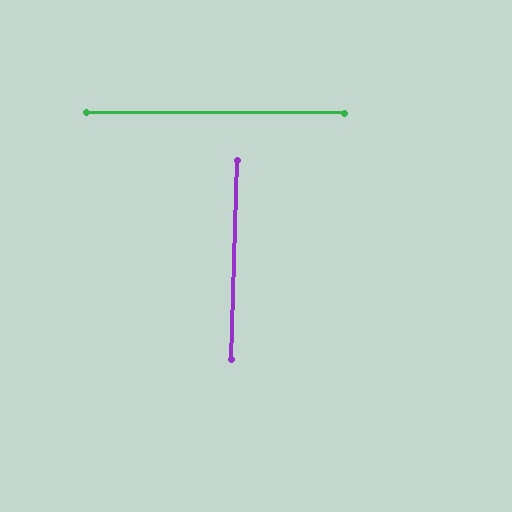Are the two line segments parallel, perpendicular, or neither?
Perpendicular — they meet at approximately 88°.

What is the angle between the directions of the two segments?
Approximately 88 degrees.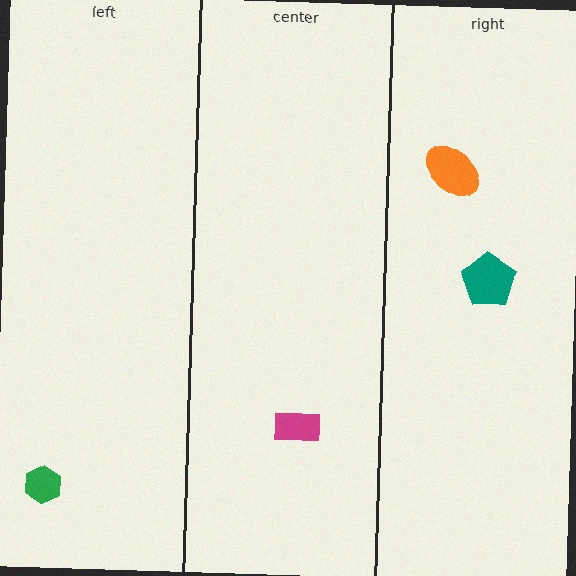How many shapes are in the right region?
2.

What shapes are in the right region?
The teal pentagon, the orange ellipse.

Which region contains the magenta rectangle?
The center region.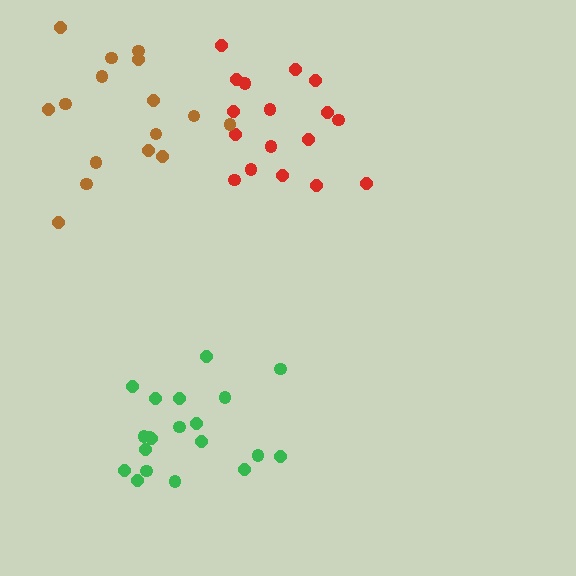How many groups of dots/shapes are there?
There are 3 groups.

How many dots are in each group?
Group 1: 20 dots, Group 2: 17 dots, Group 3: 16 dots (53 total).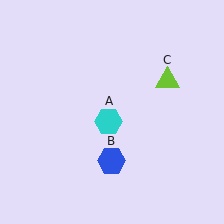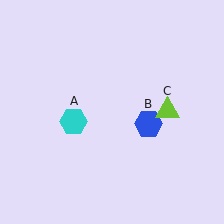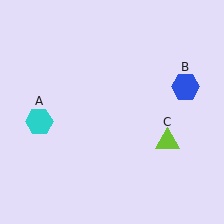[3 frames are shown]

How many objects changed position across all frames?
3 objects changed position: cyan hexagon (object A), blue hexagon (object B), lime triangle (object C).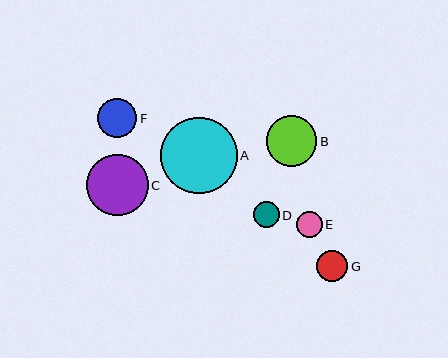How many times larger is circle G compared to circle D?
Circle G is approximately 1.2 times the size of circle D.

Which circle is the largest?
Circle A is the largest with a size of approximately 77 pixels.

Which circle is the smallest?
Circle D is the smallest with a size of approximately 25 pixels.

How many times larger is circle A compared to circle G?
Circle A is approximately 2.4 times the size of circle G.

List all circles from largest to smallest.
From largest to smallest: A, C, B, F, G, E, D.